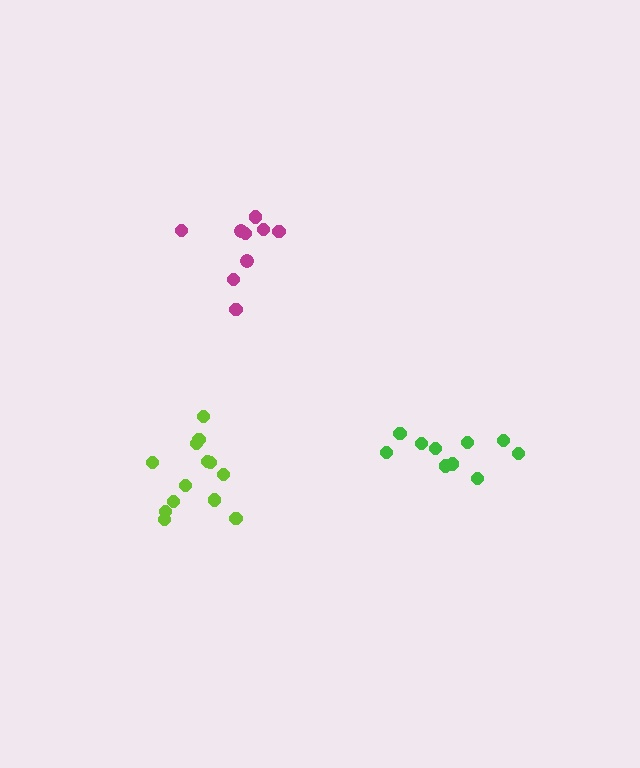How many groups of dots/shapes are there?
There are 3 groups.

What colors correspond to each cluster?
The clusters are colored: magenta, green, lime.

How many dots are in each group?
Group 1: 9 dots, Group 2: 10 dots, Group 3: 13 dots (32 total).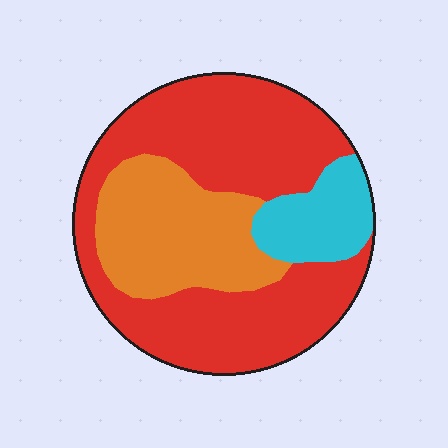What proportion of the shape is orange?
Orange takes up about one quarter (1/4) of the shape.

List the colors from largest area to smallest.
From largest to smallest: red, orange, cyan.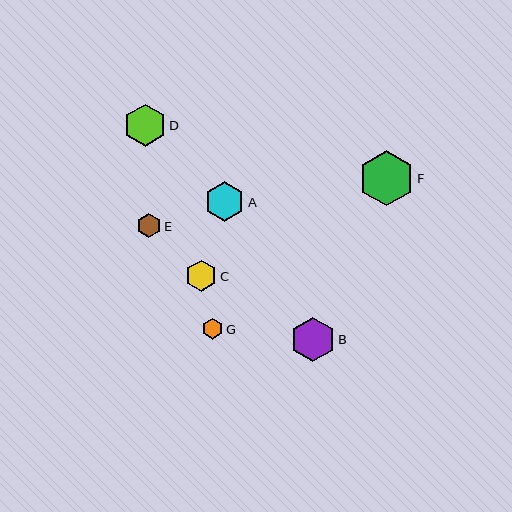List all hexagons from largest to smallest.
From largest to smallest: F, B, D, A, C, E, G.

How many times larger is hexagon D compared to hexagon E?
Hexagon D is approximately 1.7 times the size of hexagon E.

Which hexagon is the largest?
Hexagon F is the largest with a size of approximately 55 pixels.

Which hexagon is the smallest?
Hexagon G is the smallest with a size of approximately 21 pixels.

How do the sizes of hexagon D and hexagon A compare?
Hexagon D and hexagon A are approximately the same size.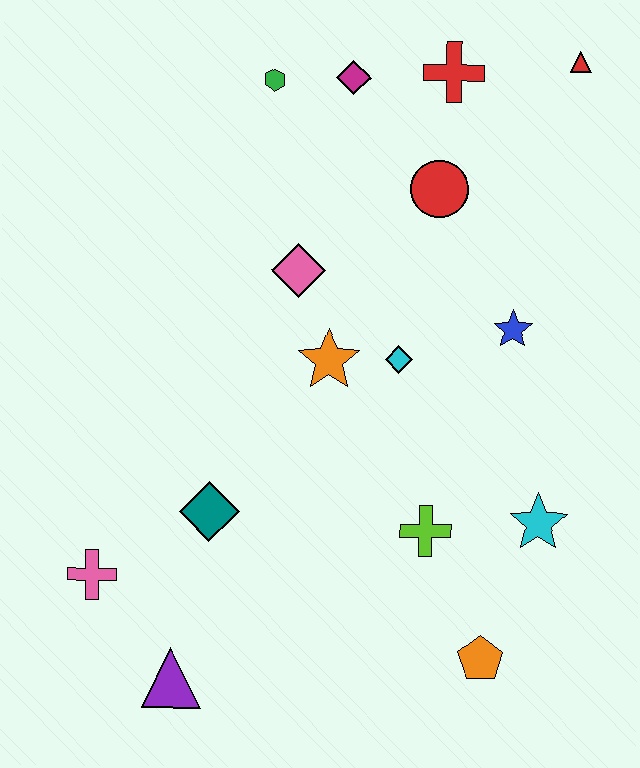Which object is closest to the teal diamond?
The pink cross is closest to the teal diamond.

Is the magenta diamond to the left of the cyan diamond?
Yes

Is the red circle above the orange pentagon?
Yes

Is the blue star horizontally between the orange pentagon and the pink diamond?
No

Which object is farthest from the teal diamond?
The red triangle is farthest from the teal diamond.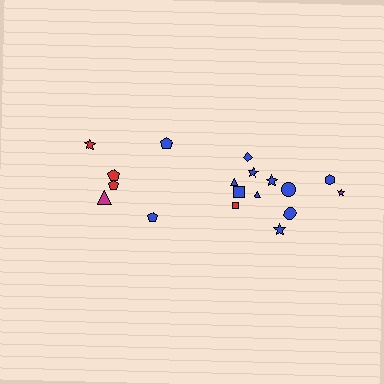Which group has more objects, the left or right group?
The right group.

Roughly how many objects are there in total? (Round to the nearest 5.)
Roughly 20 objects in total.